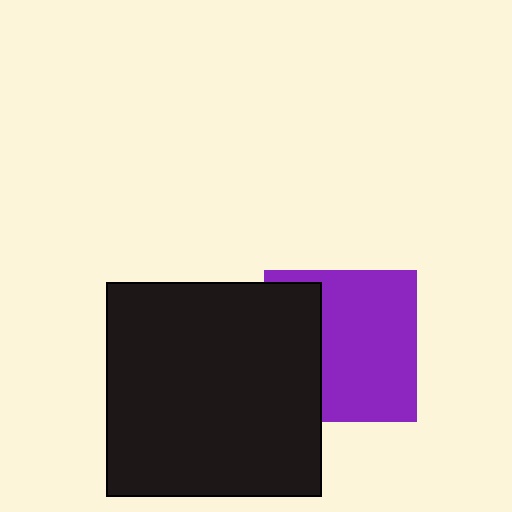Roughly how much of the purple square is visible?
Most of it is visible (roughly 65%).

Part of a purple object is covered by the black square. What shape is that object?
It is a square.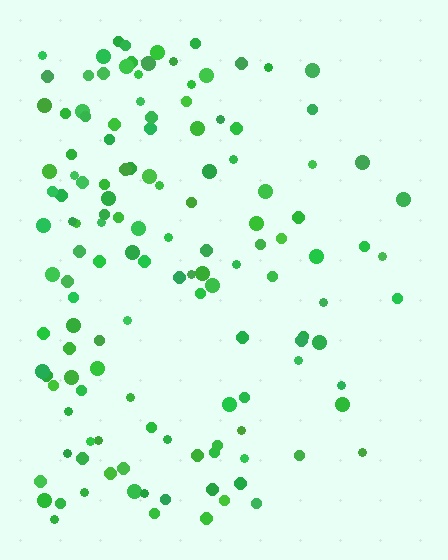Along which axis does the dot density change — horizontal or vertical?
Horizontal.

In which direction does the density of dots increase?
From right to left, with the left side densest.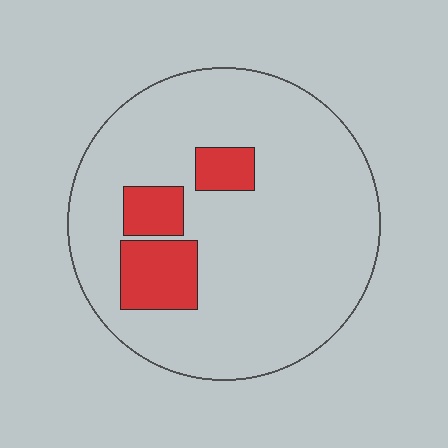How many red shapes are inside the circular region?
3.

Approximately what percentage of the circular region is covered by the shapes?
Approximately 15%.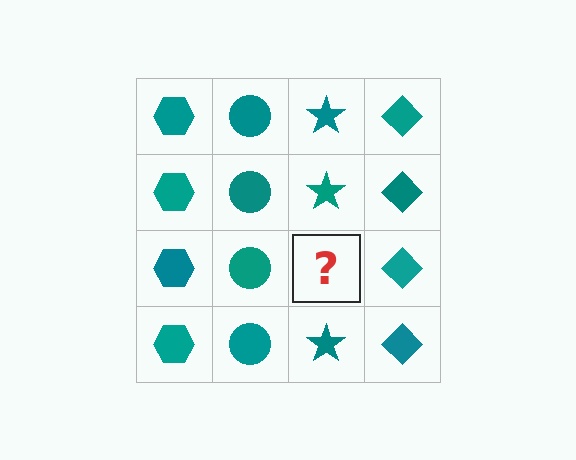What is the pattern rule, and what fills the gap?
The rule is that each column has a consistent shape. The gap should be filled with a teal star.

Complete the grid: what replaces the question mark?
The question mark should be replaced with a teal star.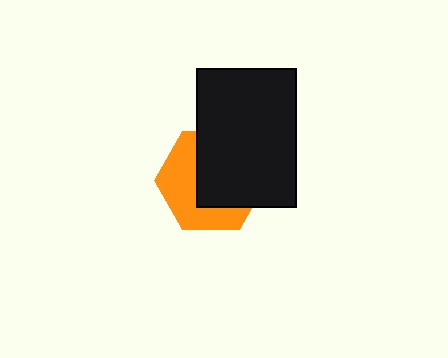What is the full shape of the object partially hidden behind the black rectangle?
The partially hidden object is an orange hexagon.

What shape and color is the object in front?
The object in front is a black rectangle.